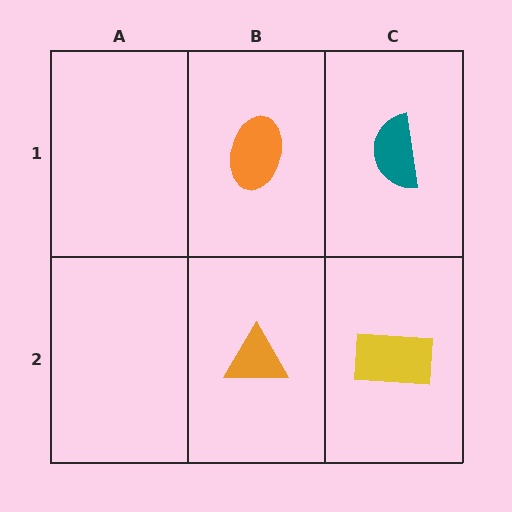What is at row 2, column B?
An orange triangle.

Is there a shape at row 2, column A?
No, that cell is empty.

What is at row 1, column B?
An orange ellipse.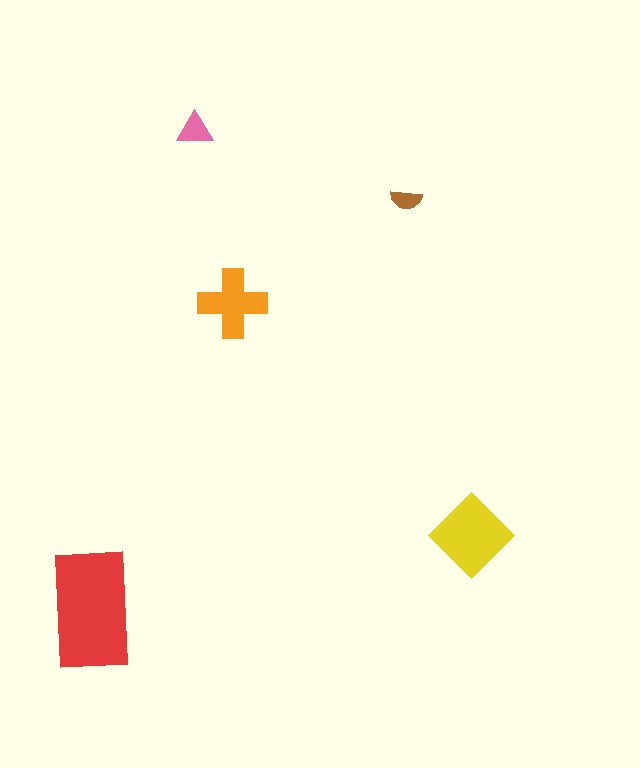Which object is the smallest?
The brown semicircle.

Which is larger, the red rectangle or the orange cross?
The red rectangle.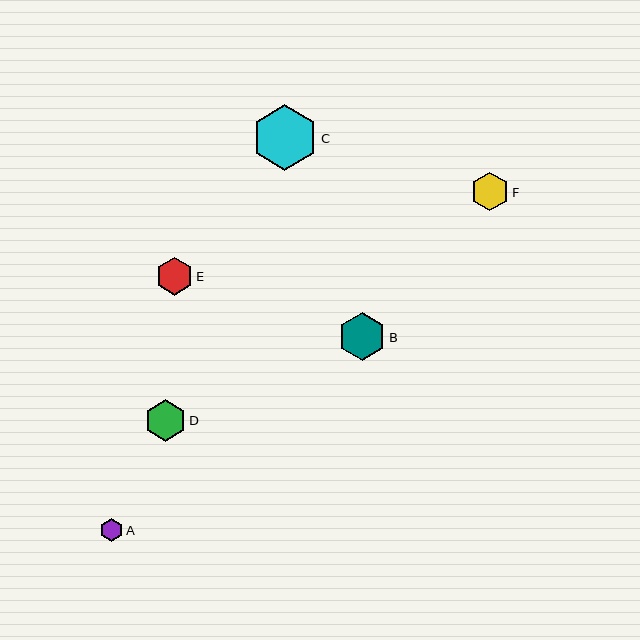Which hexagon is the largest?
Hexagon C is the largest with a size of approximately 66 pixels.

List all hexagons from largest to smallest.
From largest to smallest: C, B, D, F, E, A.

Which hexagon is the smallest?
Hexagon A is the smallest with a size of approximately 23 pixels.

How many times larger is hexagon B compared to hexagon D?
Hexagon B is approximately 1.2 times the size of hexagon D.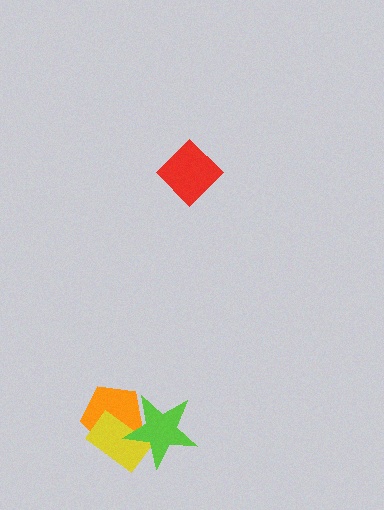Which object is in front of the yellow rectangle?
The lime star is in front of the yellow rectangle.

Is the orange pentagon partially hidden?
Yes, it is partially covered by another shape.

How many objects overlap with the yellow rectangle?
2 objects overlap with the yellow rectangle.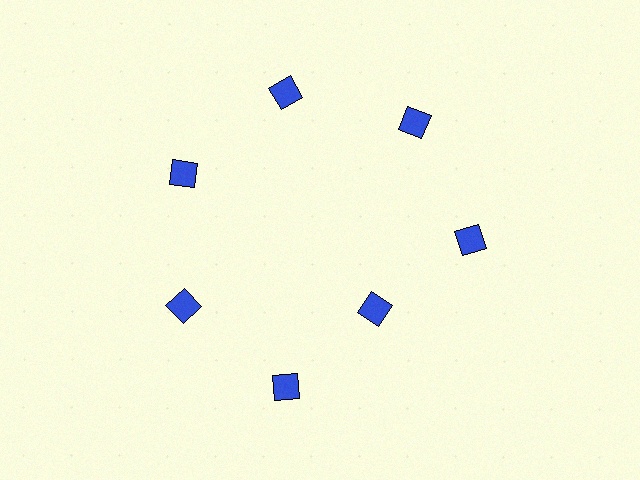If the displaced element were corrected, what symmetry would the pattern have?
It would have 7-fold rotational symmetry — the pattern would map onto itself every 51 degrees.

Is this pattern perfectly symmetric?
No. The 7 blue diamonds are arranged in a ring, but one element near the 5 o'clock position is pulled inward toward the center, breaking the 7-fold rotational symmetry.